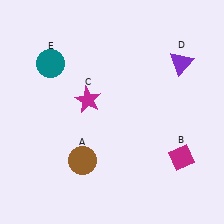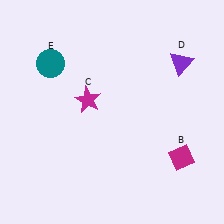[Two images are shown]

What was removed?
The brown circle (A) was removed in Image 2.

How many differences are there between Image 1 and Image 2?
There is 1 difference between the two images.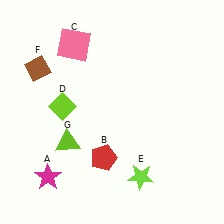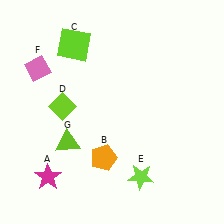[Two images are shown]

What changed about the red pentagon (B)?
In Image 1, B is red. In Image 2, it changed to orange.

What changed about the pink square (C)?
In Image 1, C is pink. In Image 2, it changed to lime.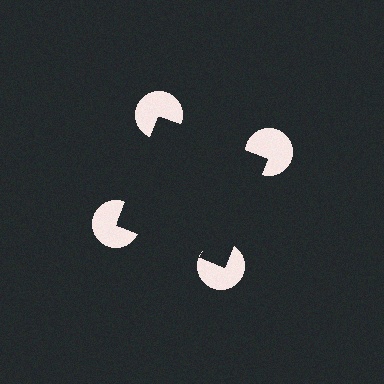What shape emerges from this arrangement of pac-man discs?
An illusory square — its edges are inferred from the aligned wedge cuts in the pac-man discs, not physically drawn.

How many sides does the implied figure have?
4 sides.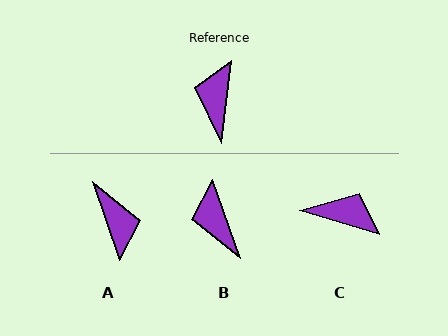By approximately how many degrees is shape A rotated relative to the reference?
Approximately 154 degrees clockwise.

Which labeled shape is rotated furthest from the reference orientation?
A, about 154 degrees away.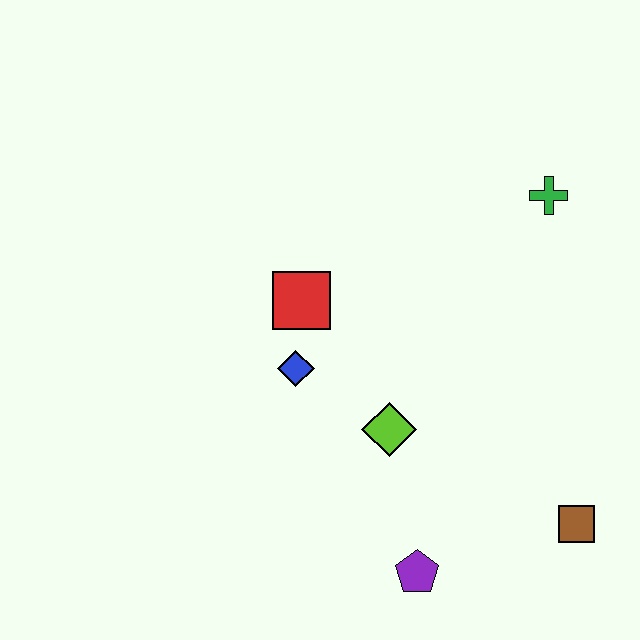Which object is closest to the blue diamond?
The red square is closest to the blue diamond.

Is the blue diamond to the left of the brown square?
Yes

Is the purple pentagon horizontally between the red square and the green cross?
Yes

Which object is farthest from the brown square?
The red square is farthest from the brown square.